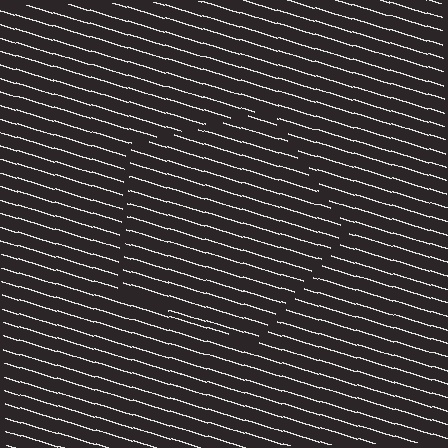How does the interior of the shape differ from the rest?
The interior of the shape contains the same grating, shifted by half a period — the contour is defined by the phase discontinuity where line-ends from the inner and outer gratings abut.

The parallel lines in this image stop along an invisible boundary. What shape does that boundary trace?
An illusory pentagon. The interior of the shape contains the same grating, shifted by half a period — the contour is defined by the phase discontinuity where line-ends from the inner and outer gratings abut.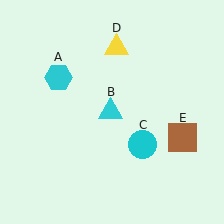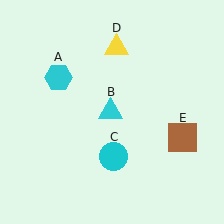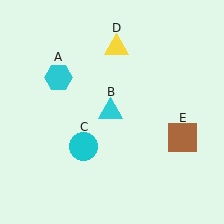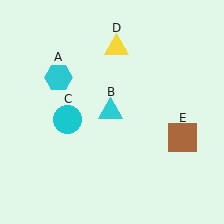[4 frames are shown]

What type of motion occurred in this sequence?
The cyan circle (object C) rotated clockwise around the center of the scene.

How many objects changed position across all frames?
1 object changed position: cyan circle (object C).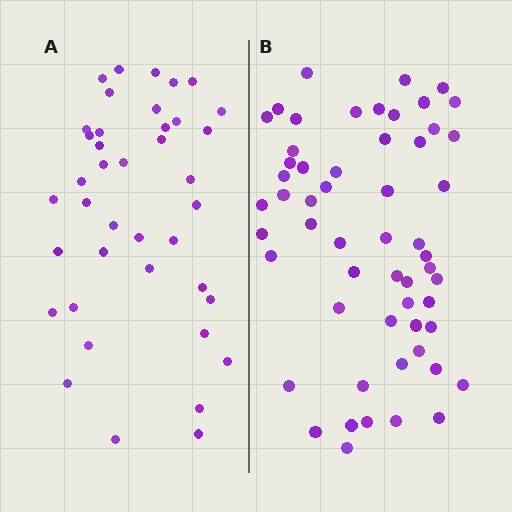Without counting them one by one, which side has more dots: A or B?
Region B (the right region) has more dots.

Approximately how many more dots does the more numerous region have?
Region B has approximately 15 more dots than region A.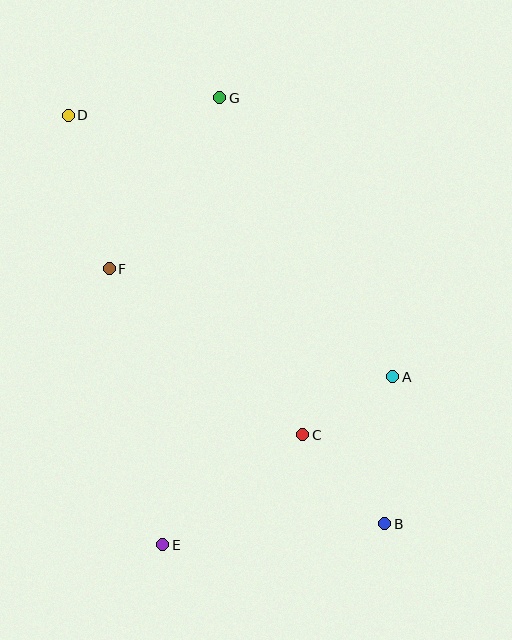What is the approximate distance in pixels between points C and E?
The distance between C and E is approximately 178 pixels.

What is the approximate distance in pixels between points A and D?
The distance between A and D is approximately 417 pixels.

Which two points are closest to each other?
Points A and C are closest to each other.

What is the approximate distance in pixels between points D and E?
The distance between D and E is approximately 440 pixels.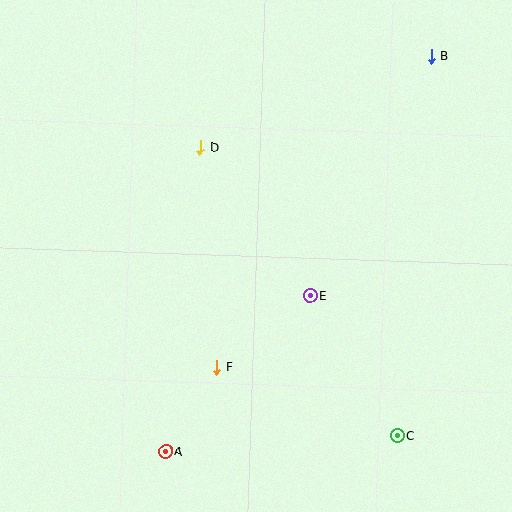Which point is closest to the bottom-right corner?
Point C is closest to the bottom-right corner.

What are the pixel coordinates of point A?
Point A is at (166, 451).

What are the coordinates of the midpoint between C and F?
The midpoint between C and F is at (307, 401).